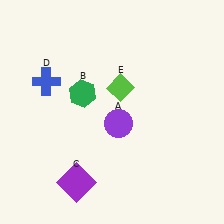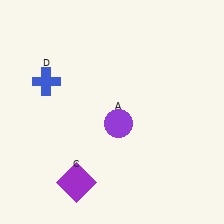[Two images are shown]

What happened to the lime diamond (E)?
The lime diamond (E) was removed in Image 2. It was in the top-right area of Image 1.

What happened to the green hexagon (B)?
The green hexagon (B) was removed in Image 2. It was in the top-left area of Image 1.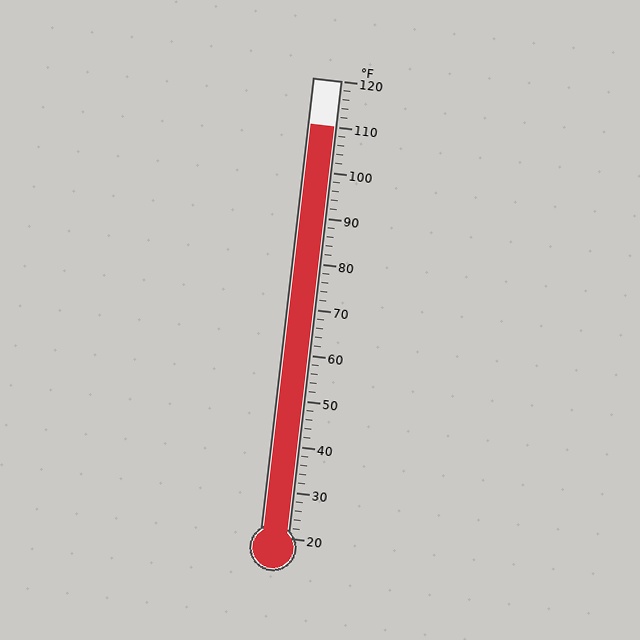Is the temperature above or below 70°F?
The temperature is above 70°F.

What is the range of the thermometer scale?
The thermometer scale ranges from 20°F to 120°F.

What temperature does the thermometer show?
The thermometer shows approximately 110°F.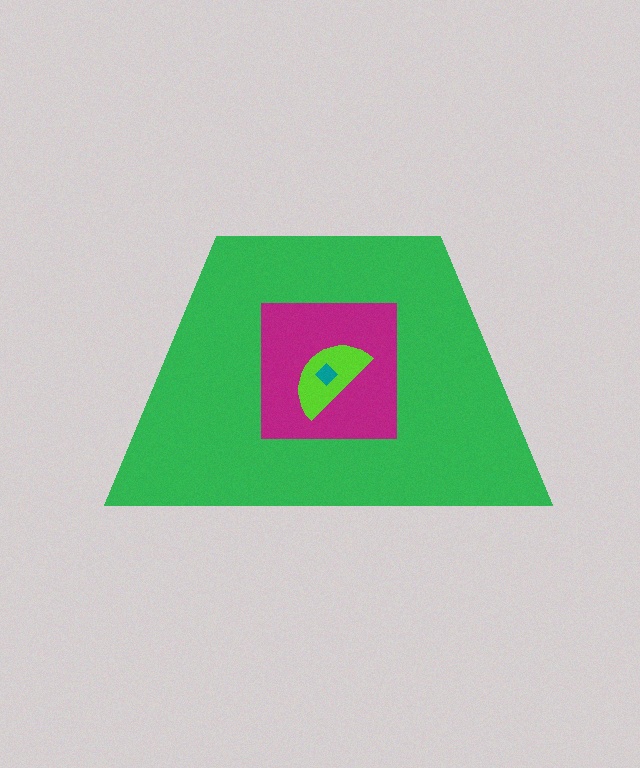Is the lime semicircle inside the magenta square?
Yes.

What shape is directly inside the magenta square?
The lime semicircle.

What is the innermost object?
The teal diamond.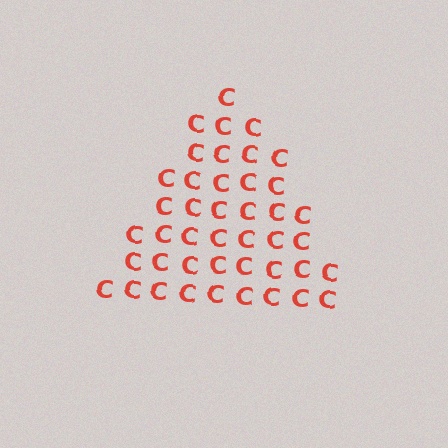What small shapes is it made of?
It is made of small letter C's.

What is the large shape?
The large shape is a triangle.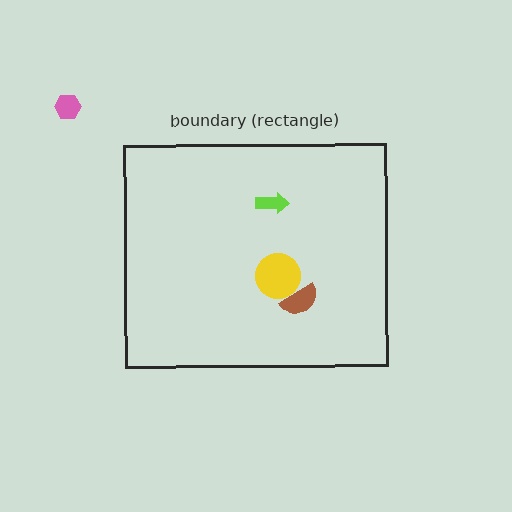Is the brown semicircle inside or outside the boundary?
Inside.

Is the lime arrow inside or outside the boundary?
Inside.